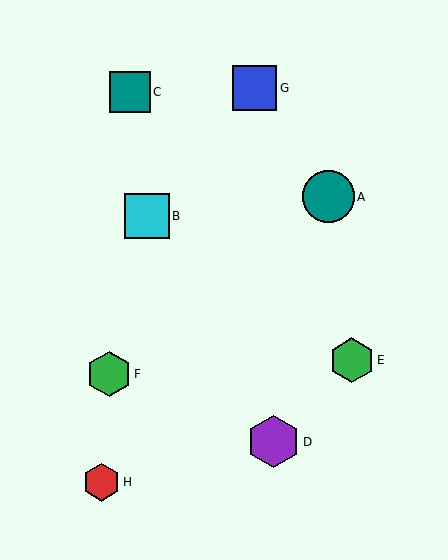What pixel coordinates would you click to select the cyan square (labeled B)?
Click at (147, 216) to select the cyan square B.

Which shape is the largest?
The purple hexagon (labeled D) is the largest.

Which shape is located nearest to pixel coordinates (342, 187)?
The teal circle (labeled A) at (328, 197) is nearest to that location.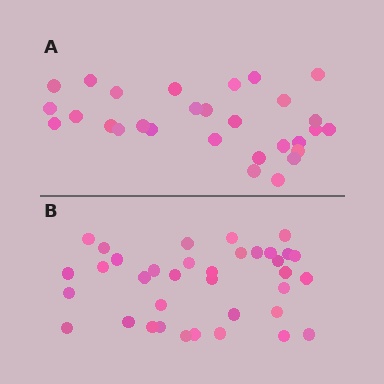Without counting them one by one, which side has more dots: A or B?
Region B (the bottom region) has more dots.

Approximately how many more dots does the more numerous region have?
Region B has roughly 8 or so more dots than region A.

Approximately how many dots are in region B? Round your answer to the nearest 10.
About 40 dots. (The exact count is 36, which rounds to 40.)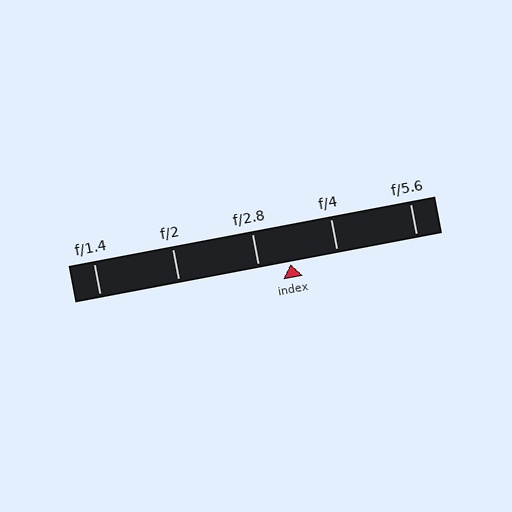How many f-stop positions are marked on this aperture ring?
There are 5 f-stop positions marked.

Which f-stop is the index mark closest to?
The index mark is closest to f/2.8.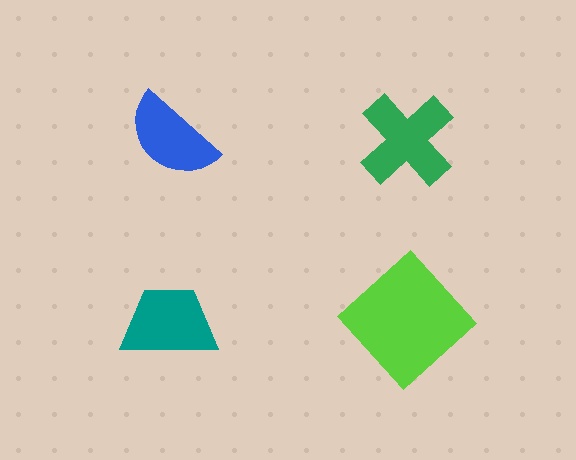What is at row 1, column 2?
A green cross.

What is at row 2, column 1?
A teal trapezoid.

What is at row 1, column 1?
A blue semicircle.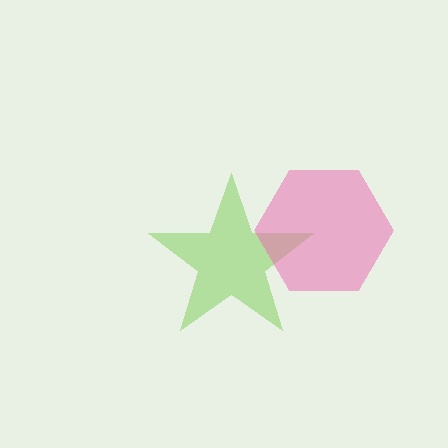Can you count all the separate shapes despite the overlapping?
Yes, there are 2 separate shapes.